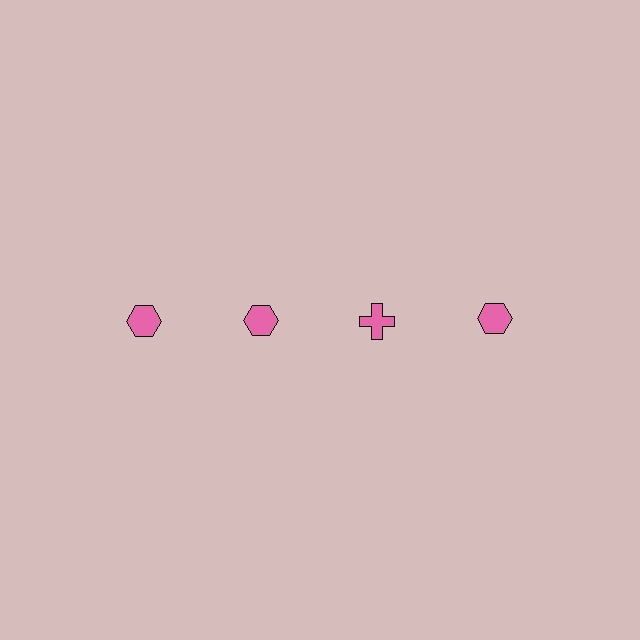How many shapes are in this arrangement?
There are 4 shapes arranged in a grid pattern.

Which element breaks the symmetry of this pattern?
The pink cross in the top row, center column breaks the symmetry. All other shapes are pink hexagons.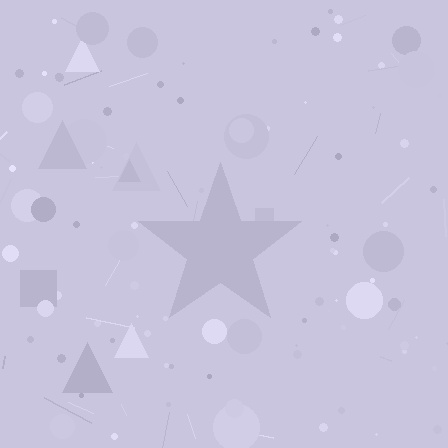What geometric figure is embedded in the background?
A star is embedded in the background.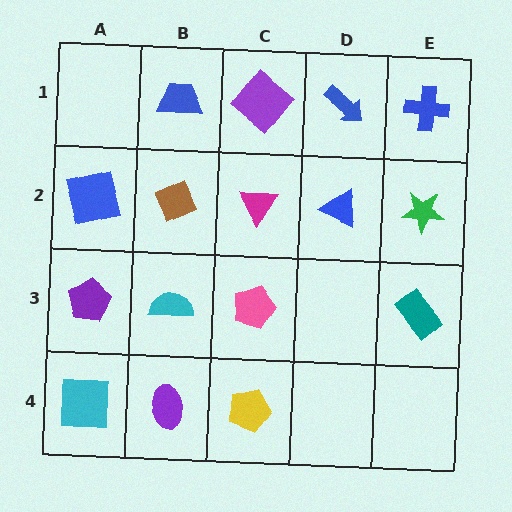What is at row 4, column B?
A purple ellipse.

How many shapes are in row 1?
4 shapes.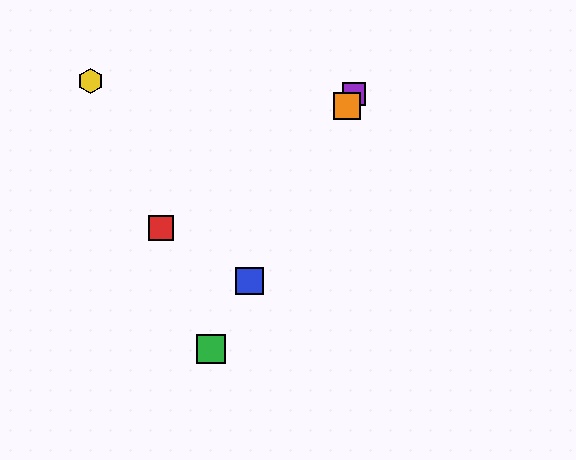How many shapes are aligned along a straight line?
4 shapes (the blue square, the green square, the purple square, the orange square) are aligned along a straight line.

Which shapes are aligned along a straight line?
The blue square, the green square, the purple square, the orange square are aligned along a straight line.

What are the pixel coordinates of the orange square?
The orange square is at (347, 106).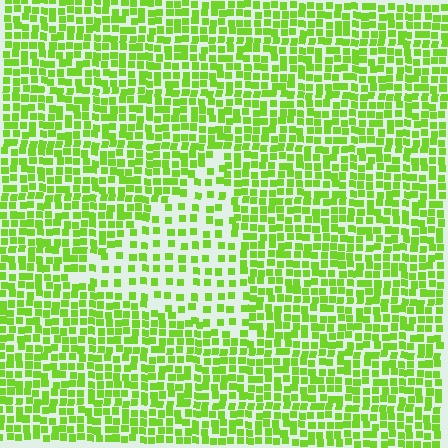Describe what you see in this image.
The image contains small lime elements arranged at two different densities. A triangle-shaped region is visible where the elements are less densely packed than the surrounding area.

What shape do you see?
I see a triangle.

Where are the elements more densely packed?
The elements are more densely packed outside the triangle boundary.